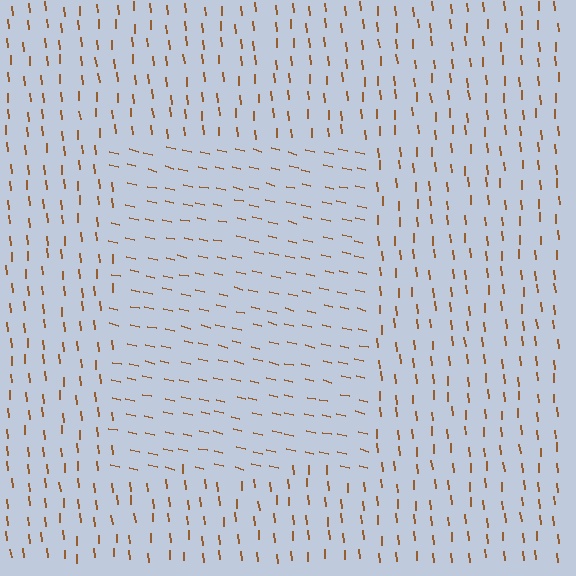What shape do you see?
I see a rectangle.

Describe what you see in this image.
The image is filled with small brown line segments. A rectangle region in the image has lines oriented differently from the surrounding lines, creating a visible texture boundary.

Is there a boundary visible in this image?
Yes, there is a texture boundary formed by a change in line orientation.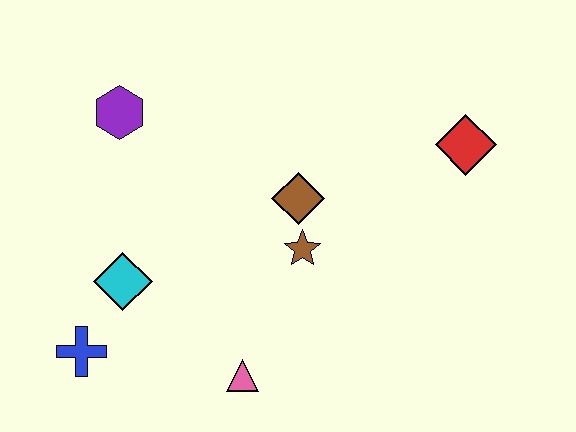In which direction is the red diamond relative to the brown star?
The red diamond is to the right of the brown star.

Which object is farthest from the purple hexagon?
The red diamond is farthest from the purple hexagon.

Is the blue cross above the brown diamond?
No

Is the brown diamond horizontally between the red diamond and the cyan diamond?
Yes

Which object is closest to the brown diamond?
The brown star is closest to the brown diamond.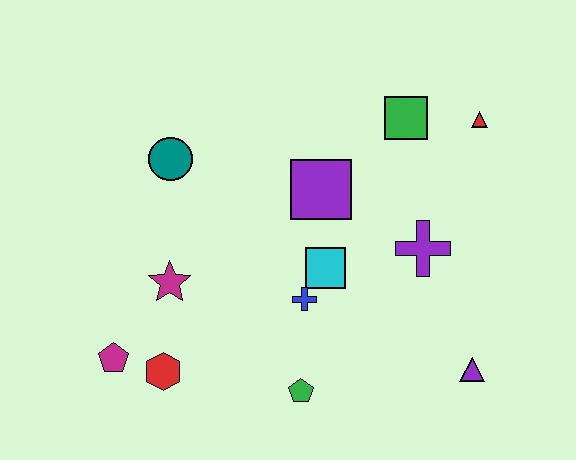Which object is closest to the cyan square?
The blue cross is closest to the cyan square.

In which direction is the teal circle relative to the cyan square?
The teal circle is to the left of the cyan square.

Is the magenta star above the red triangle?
No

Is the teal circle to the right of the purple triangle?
No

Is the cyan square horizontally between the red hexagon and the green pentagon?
No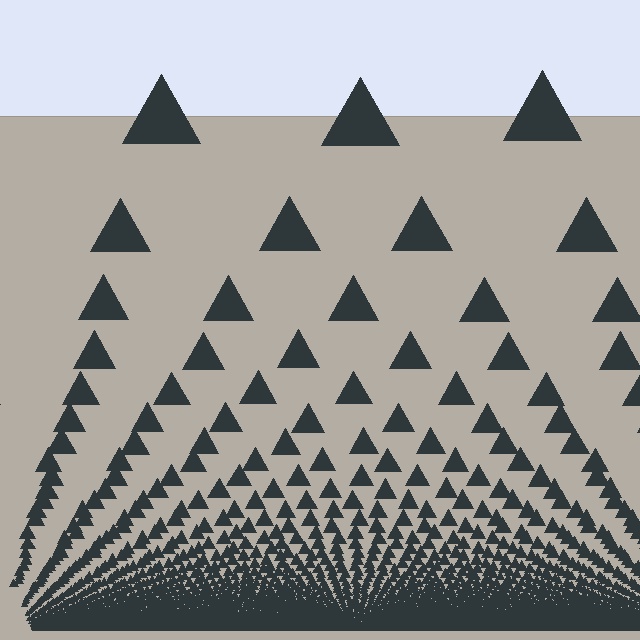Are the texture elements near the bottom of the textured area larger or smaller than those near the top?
Smaller. The gradient is inverted — elements near the bottom are smaller and denser.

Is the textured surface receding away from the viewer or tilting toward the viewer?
The surface appears to tilt toward the viewer. Texture elements get larger and sparser toward the top.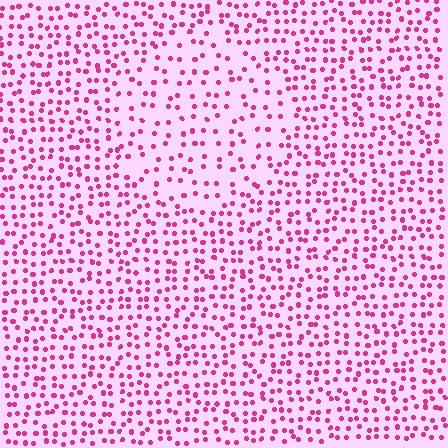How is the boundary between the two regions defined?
The boundary is defined by a change in element density (approximately 1.8x ratio). All elements are the same color, size, and shape.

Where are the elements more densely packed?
The elements are more densely packed outside the circle boundary.